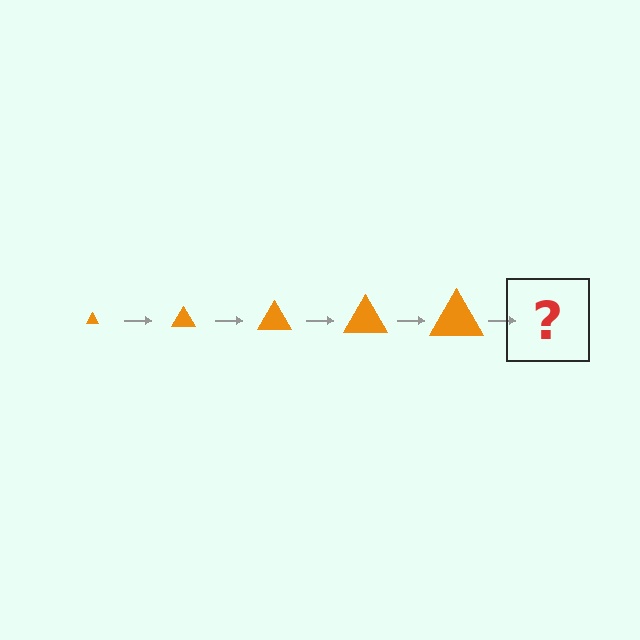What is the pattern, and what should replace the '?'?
The pattern is that the triangle gets progressively larger each step. The '?' should be an orange triangle, larger than the previous one.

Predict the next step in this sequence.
The next step is an orange triangle, larger than the previous one.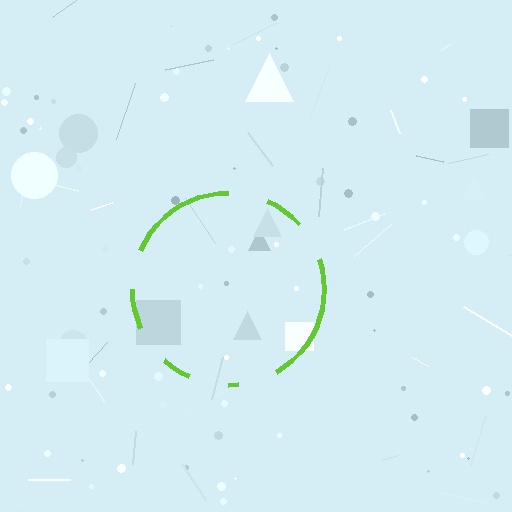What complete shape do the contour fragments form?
The contour fragments form a circle.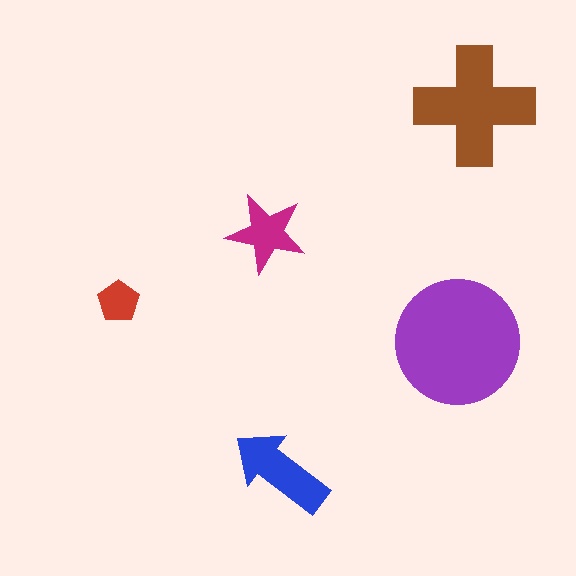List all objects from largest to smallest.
The purple circle, the brown cross, the blue arrow, the magenta star, the red pentagon.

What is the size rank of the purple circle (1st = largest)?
1st.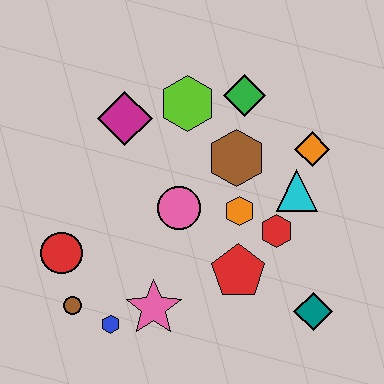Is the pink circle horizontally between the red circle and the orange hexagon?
Yes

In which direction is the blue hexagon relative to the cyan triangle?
The blue hexagon is to the left of the cyan triangle.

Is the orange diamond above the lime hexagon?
No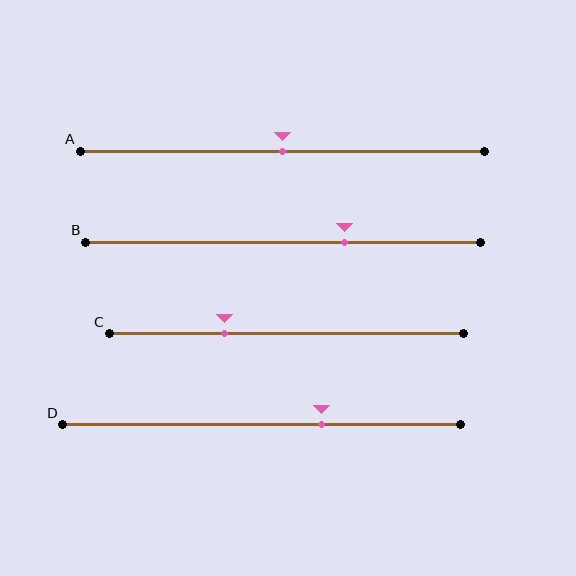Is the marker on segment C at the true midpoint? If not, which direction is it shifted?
No, the marker on segment C is shifted to the left by about 17% of the segment length.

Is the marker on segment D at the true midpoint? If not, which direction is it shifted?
No, the marker on segment D is shifted to the right by about 15% of the segment length.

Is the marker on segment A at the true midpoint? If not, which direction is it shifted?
Yes, the marker on segment A is at the true midpoint.